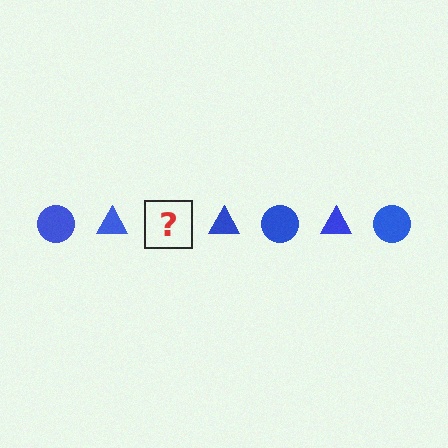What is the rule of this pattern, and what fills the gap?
The rule is that the pattern cycles through circle, triangle shapes in blue. The gap should be filled with a blue circle.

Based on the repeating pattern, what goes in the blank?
The blank should be a blue circle.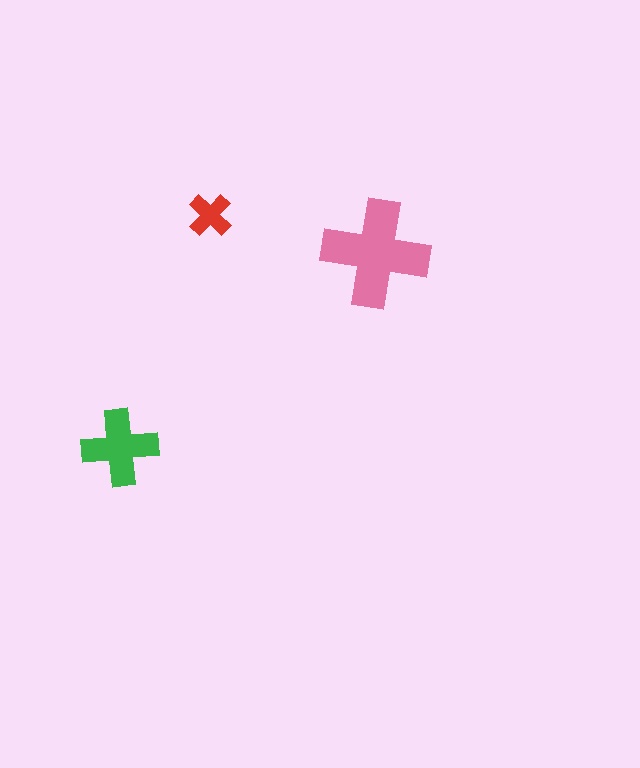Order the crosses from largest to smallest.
the pink one, the green one, the red one.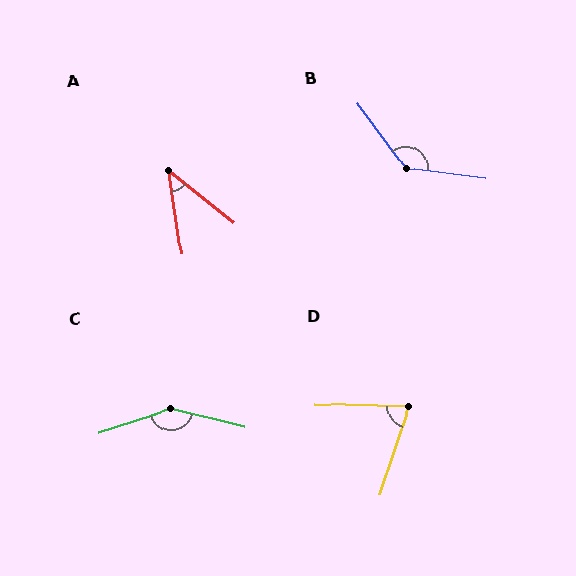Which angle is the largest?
C, at approximately 147 degrees.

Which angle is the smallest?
A, at approximately 43 degrees.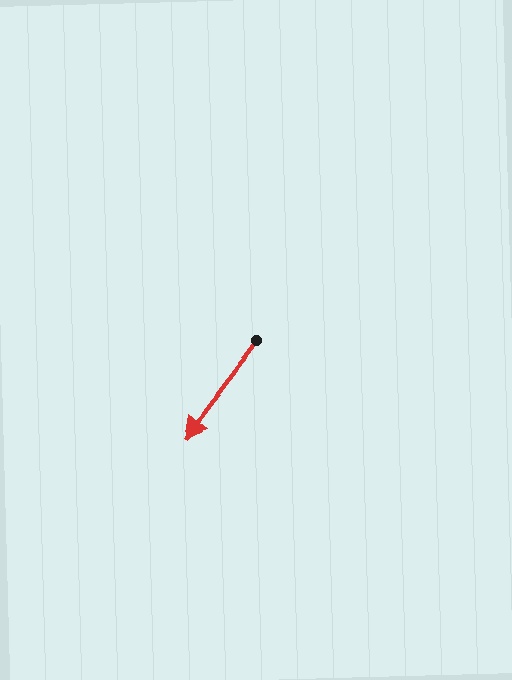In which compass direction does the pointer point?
Southwest.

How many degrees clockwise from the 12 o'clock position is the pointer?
Approximately 217 degrees.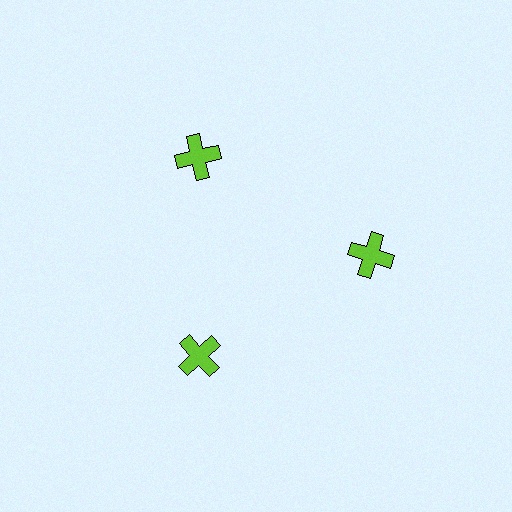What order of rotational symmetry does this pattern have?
This pattern has 3-fold rotational symmetry.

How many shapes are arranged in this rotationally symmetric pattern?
There are 3 shapes, arranged in 3 groups of 1.